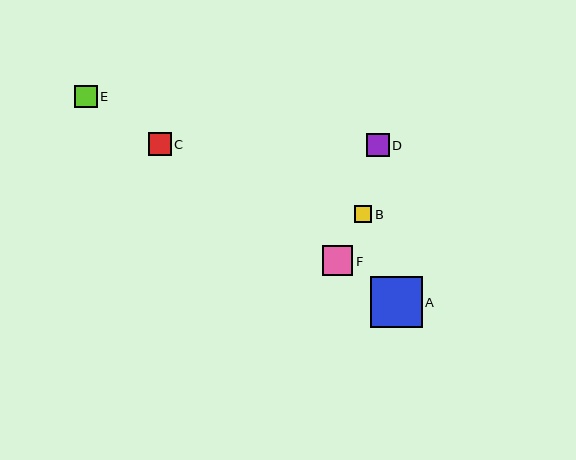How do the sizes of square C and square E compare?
Square C and square E are approximately the same size.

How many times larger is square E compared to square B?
Square E is approximately 1.3 times the size of square B.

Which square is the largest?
Square A is the largest with a size of approximately 52 pixels.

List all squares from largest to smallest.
From largest to smallest: A, F, C, D, E, B.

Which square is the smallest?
Square B is the smallest with a size of approximately 17 pixels.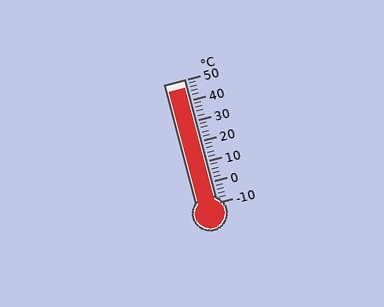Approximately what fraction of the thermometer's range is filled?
The thermometer is filled to approximately 95% of its range.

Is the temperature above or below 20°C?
The temperature is above 20°C.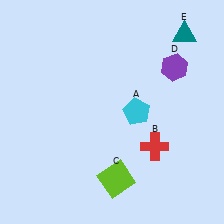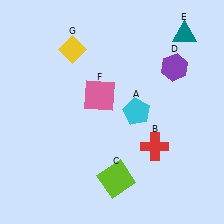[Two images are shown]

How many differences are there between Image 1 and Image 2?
There are 2 differences between the two images.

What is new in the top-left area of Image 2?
A pink square (F) was added in the top-left area of Image 2.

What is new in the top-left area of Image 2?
A yellow diamond (G) was added in the top-left area of Image 2.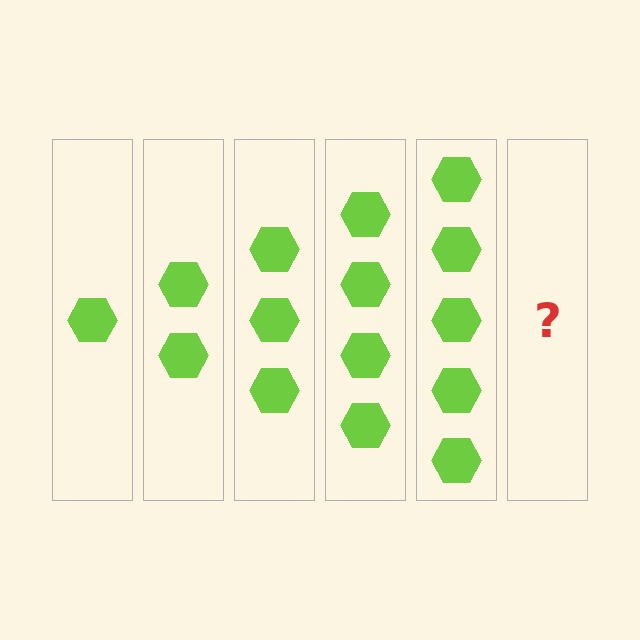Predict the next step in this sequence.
The next step is 6 hexagons.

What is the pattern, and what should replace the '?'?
The pattern is that each step adds one more hexagon. The '?' should be 6 hexagons.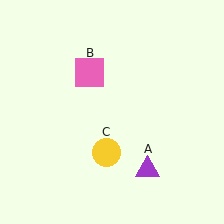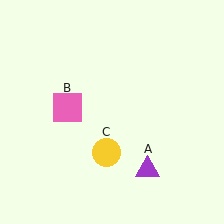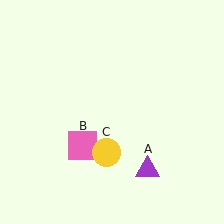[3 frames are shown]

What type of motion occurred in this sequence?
The pink square (object B) rotated counterclockwise around the center of the scene.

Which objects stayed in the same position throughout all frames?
Purple triangle (object A) and yellow circle (object C) remained stationary.